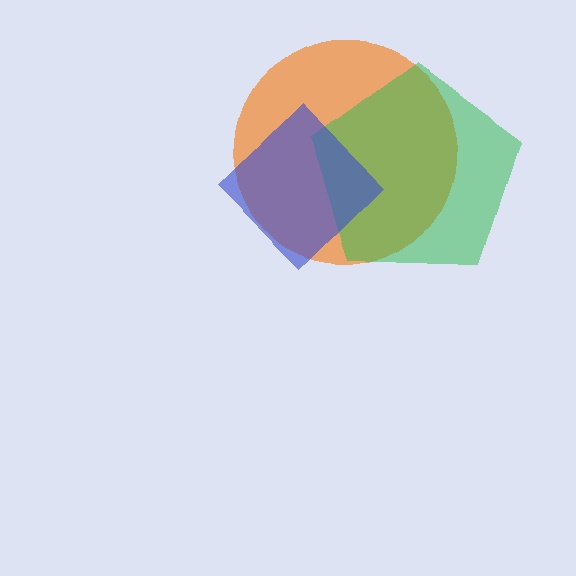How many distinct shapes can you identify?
There are 3 distinct shapes: an orange circle, a green pentagon, a blue diamond.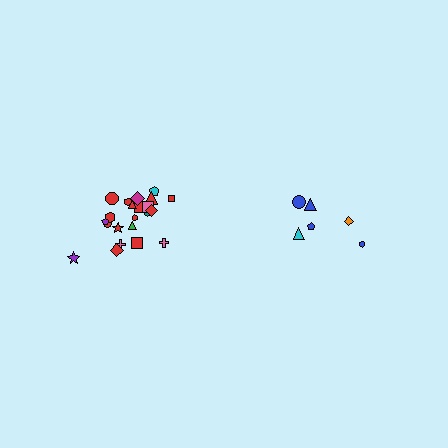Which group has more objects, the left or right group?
The left group.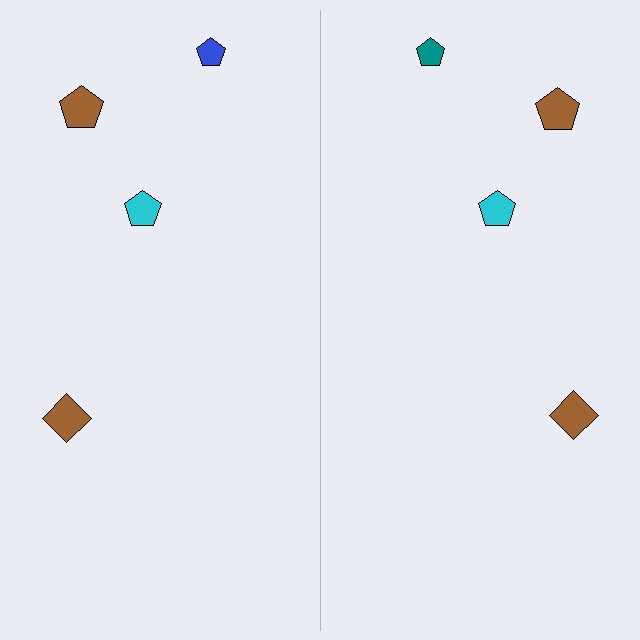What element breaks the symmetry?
The teal pentagon on the right side breaks the symmetry — its mirror counterpart is blue.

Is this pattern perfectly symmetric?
No, the pattern is not perfectly symmetric. The teal pentagon on the right side breaks the symmetry — its mirror counterpart is blue.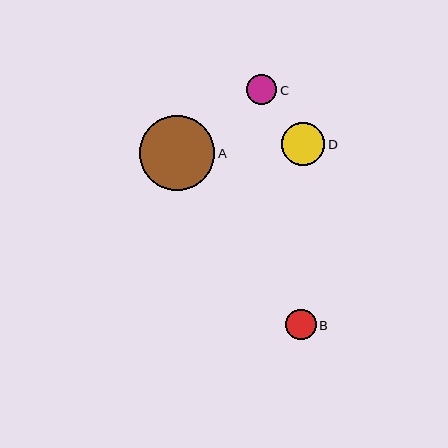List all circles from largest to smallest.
From largest to smallest: A, D, C, B.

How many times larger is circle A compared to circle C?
Circle A is approximately 2.5 times the size of circle C.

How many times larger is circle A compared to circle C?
Circle A is approximately 2.5 times the size of circle C.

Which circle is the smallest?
Circle B is the smallest with a size of approximately 30 pixels.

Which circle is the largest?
Circle A is the largest with a size of approximately 75 pixels.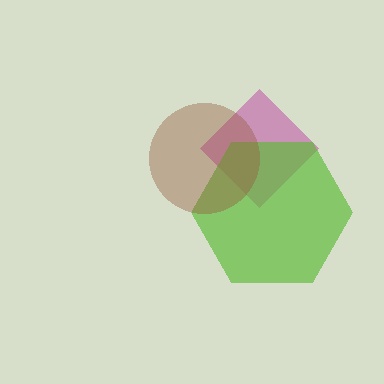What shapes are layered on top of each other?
The layered shapes are: a magenta diamond, a lime hexagon, a brown circle.